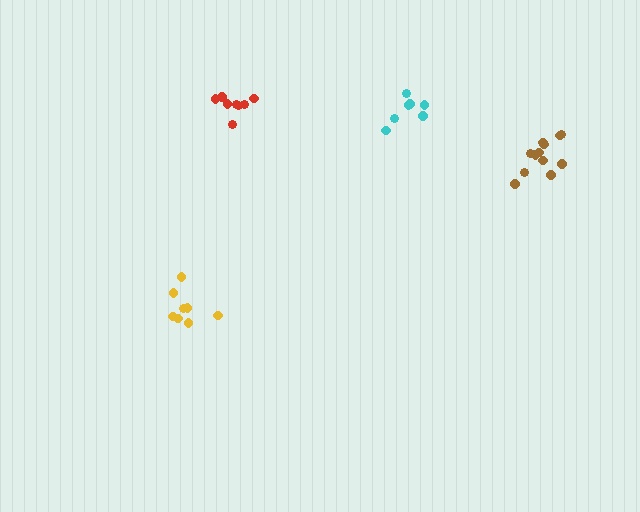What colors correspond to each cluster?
The clusters are colored: yellow, brown, red, cyan.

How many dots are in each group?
Group 1: 8 dots, Group 2: 12 dots, Group 3: 8 dots, Group 4: 7 dots (35 total).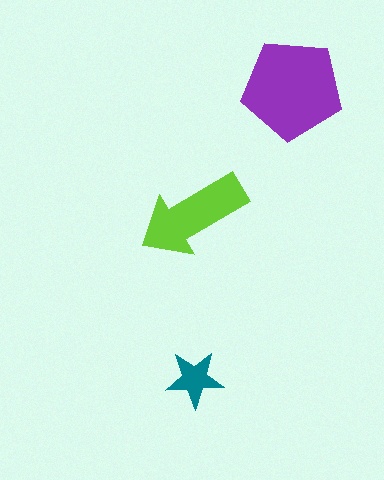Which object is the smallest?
The teal star.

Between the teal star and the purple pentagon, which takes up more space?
The purple pentagon.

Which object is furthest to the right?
The purple pentagon is rightmost.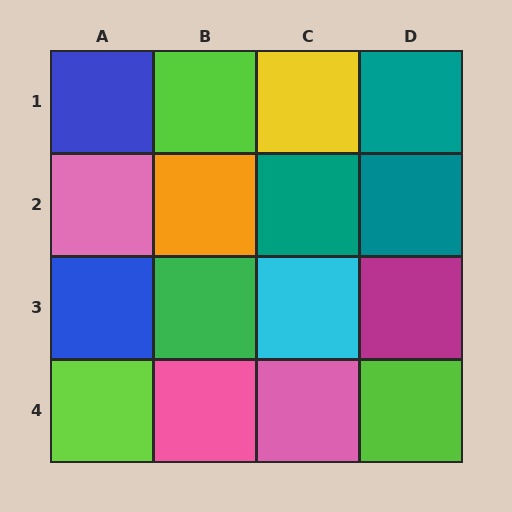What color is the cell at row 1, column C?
Yellow.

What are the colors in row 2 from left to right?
Pink, orange, teal, teal.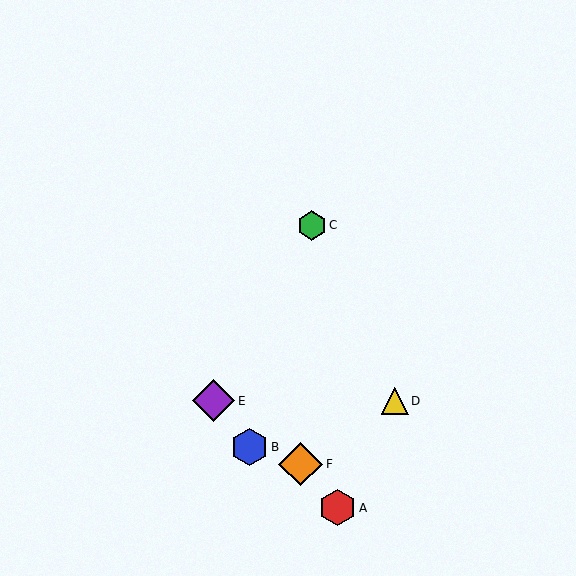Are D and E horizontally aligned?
Yes, both are at y≈401.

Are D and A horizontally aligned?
No, D is at y≈401 and A is at y≈508.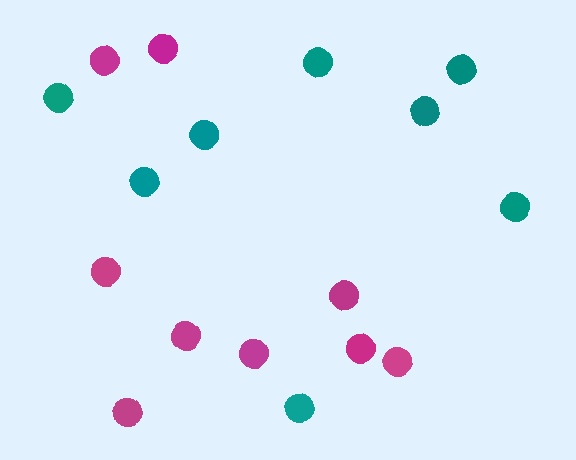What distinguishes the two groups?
There are 2 groups: one group of teal circles (8) and one group of magenta circles (9).